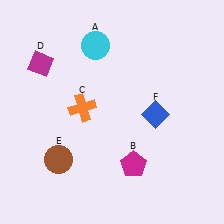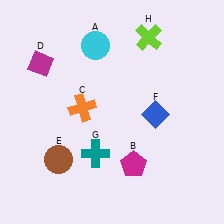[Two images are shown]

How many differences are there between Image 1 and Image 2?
There are 2 differences between the two images.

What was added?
A teal cross (G), a lime cross (H) were added in Image 2.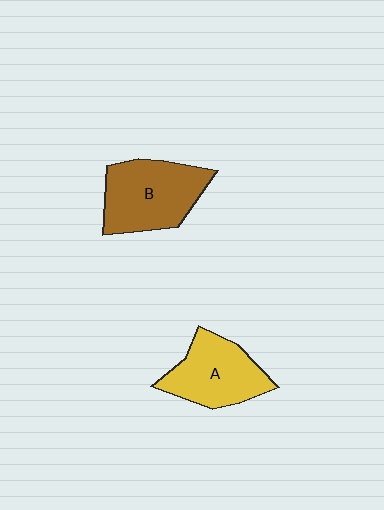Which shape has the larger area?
Shape B (brown).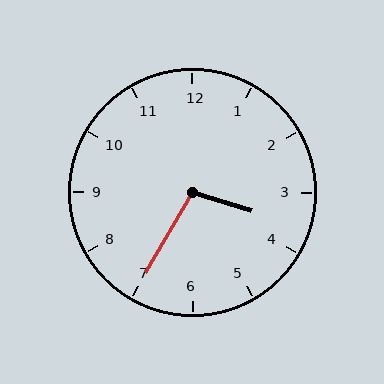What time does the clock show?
3:35.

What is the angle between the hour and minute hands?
Approximately 102 degrees.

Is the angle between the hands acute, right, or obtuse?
It is obtuse.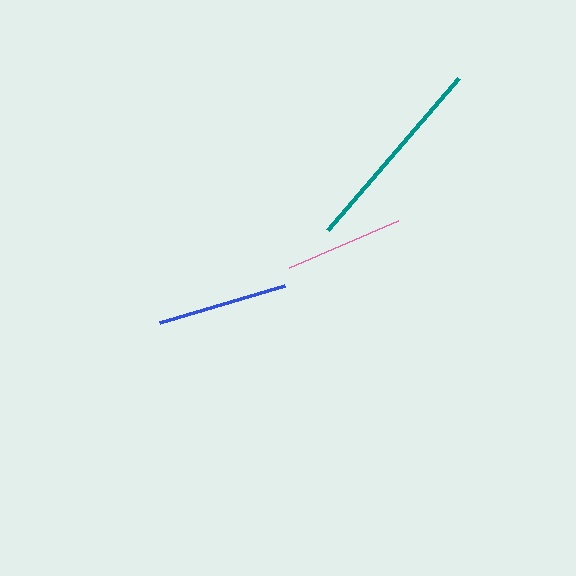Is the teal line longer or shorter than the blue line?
The teal line is longer than the blue line.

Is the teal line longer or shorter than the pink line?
The teal line is longer than the pink line.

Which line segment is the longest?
The teal line is the longest at approximately 200 pixels.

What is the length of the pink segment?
The pink segment is approximately 119 pixels long.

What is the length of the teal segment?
The teal segment is approximately 200 pixels long.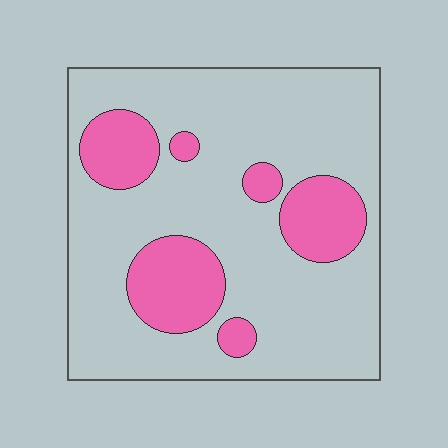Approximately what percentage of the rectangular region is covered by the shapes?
Approximately 25%.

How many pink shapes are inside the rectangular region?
6.